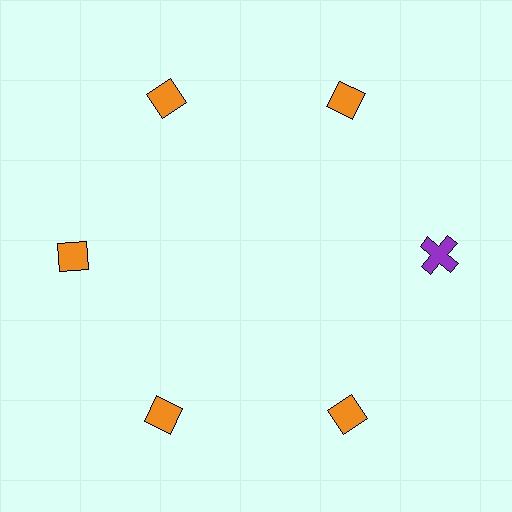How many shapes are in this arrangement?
There are 6 shapes arranged in a ring pattern.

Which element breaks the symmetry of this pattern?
The purple cross at roughly the 3 o'clock position breaks the symmetry. All other shapes are orange diamonds.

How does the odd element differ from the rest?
It differs in both color (purple instead of orange) and shape (cross instead of diamond).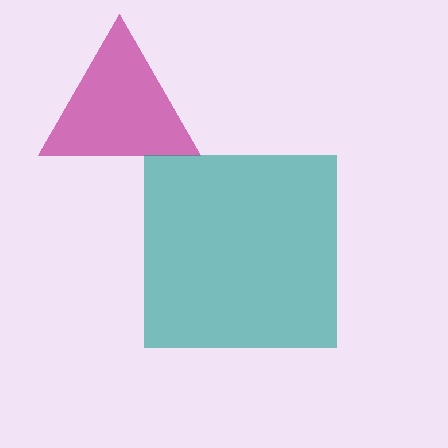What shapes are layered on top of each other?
The layered shapes are: a magenta triangle, a teal square.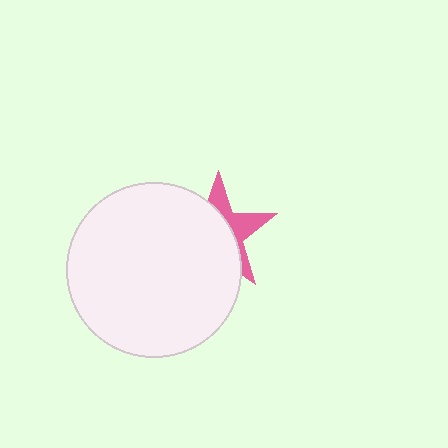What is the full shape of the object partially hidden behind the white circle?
The partially hidden object is a pink star.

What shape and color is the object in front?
The object in front is a white circle.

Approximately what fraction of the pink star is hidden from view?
Roughly 64% of the pink star is hidden behind the white circle.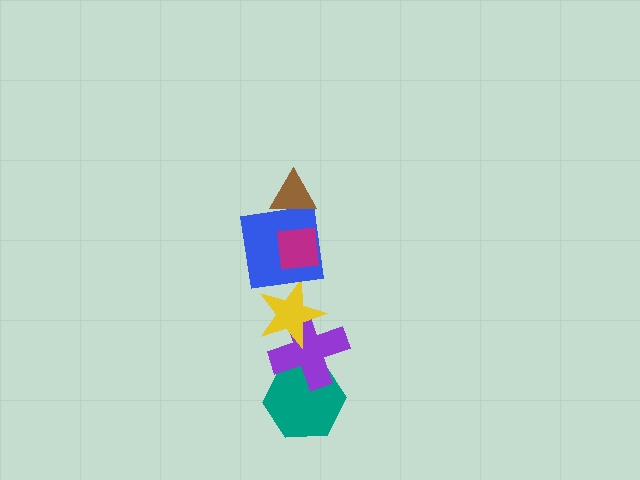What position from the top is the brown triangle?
The brown triangle is 1st from the top.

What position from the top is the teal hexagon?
The teal hexagon is 6th from the top.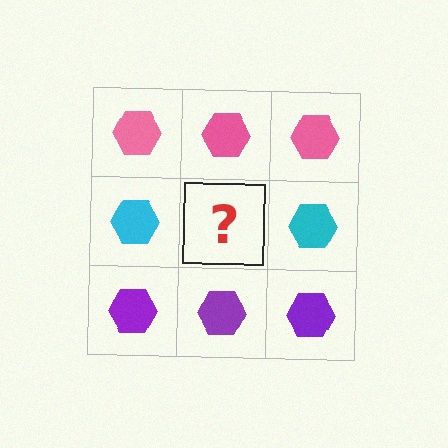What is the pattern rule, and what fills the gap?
The rule is that each row has a consistent color. The gap should be filled with a cyan hexagon.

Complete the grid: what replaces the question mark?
The question mark should be replaced with a cyan hexagon.